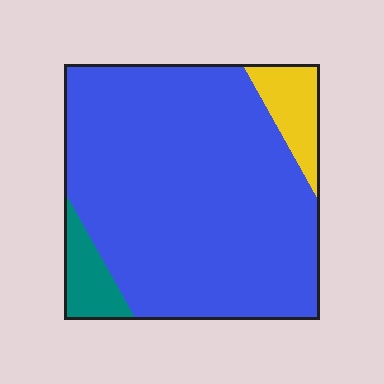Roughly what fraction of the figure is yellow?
Yellow takes up less than a sixth of the figure.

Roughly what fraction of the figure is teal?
Teal takes up about one tenth (1/10) of the figure.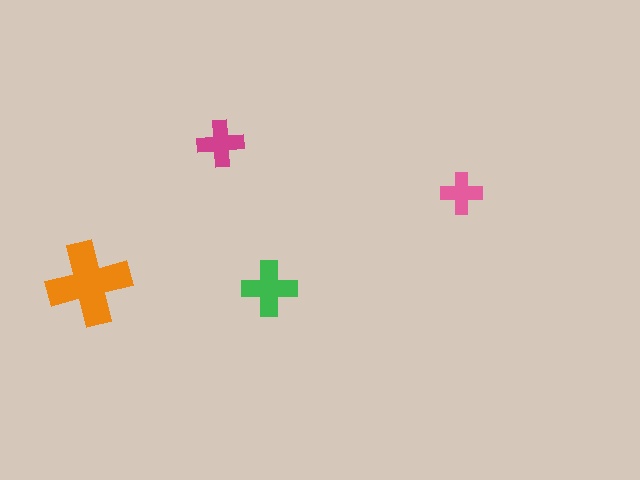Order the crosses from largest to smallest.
the orange one, the green one, the magenta one, the pink one.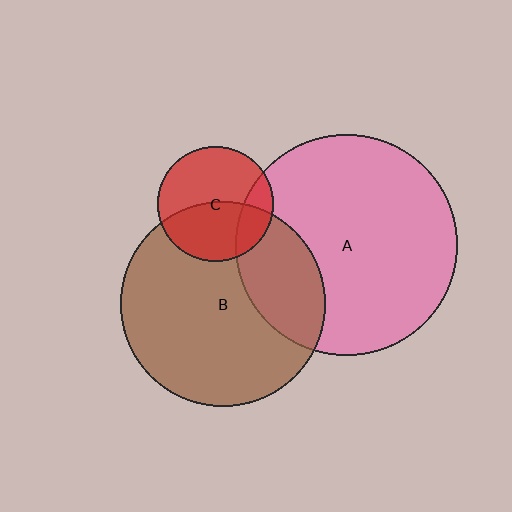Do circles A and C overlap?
Yes.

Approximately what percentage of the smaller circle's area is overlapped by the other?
Approximately 20%.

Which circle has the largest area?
Circle A (pink).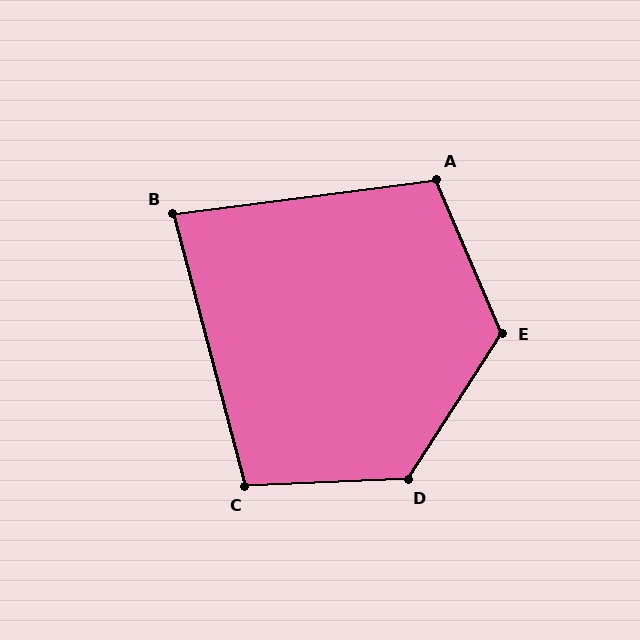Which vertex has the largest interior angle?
D, at approximately 125 degrees.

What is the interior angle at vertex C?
Approximately 103 degrees (obtuse).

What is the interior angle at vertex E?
Approximately 124 degrees (obtuse).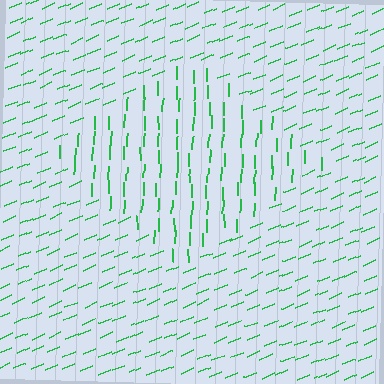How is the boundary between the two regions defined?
The boundary is defined purely by a change in line orientation (approximately 66 degrees difference). All lines are the same color and thickness.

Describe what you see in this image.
The image is filled with small green line segments. A diamond region in the image has lines oriented differently from the surrounding lines, creating a visible texture boundary.